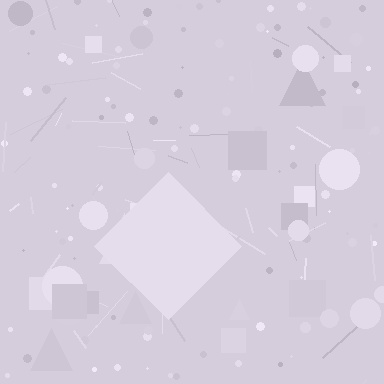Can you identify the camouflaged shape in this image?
The camouflaged shape is a diamond.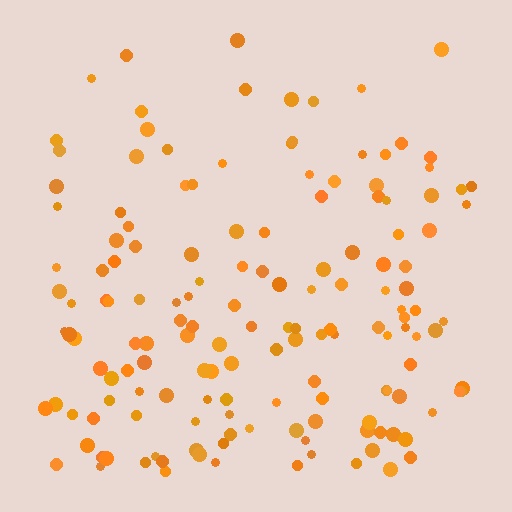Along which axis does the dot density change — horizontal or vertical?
Vertical.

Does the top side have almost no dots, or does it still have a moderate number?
Still a moderate number, just noticeably fewer than the bottom.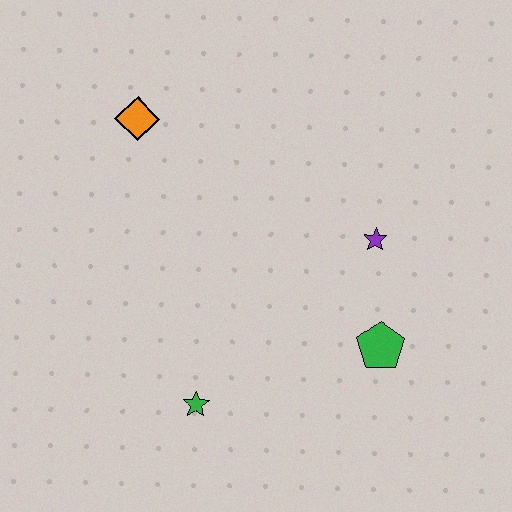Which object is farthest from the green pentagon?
The orange diamond is farthest from the green pentagon.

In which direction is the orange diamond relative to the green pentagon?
The orange diamond is to the left of the green pentagon.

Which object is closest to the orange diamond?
The purple star is closest to the orange diamond.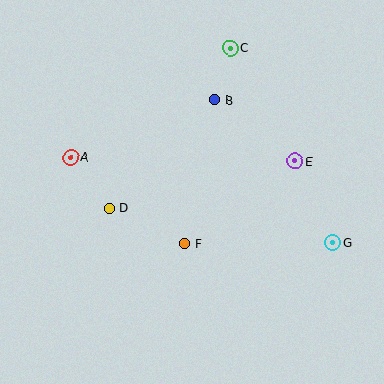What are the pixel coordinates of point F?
Point F is at (185, 244).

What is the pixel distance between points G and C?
The distance between G and C is 220 pixels.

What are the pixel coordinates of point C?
Point C is at (230, 48).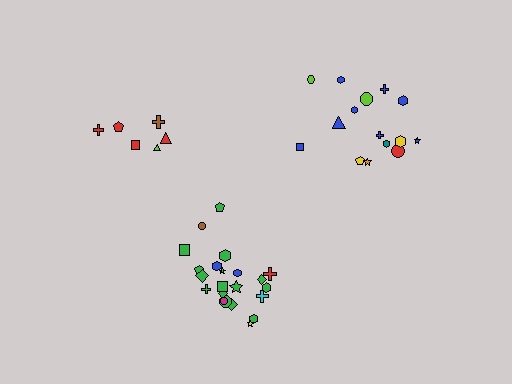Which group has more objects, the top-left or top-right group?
The top-right group.